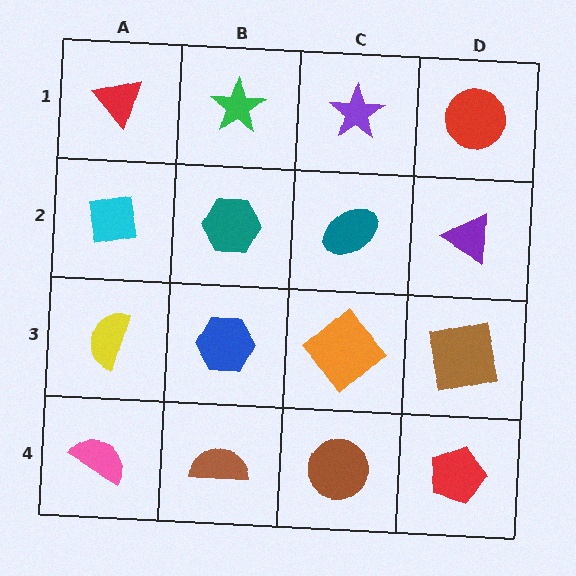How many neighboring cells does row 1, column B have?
3.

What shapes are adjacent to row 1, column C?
A teal ellipse (row 2, column C), a green star (row 1, column B), a red circle (row 1, column D).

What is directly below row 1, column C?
A teal ellipse.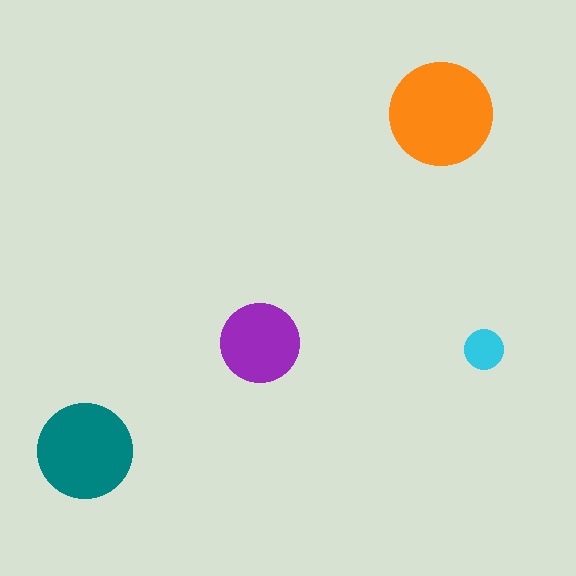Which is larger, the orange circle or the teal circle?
The orange one.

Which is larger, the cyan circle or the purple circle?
The purple one.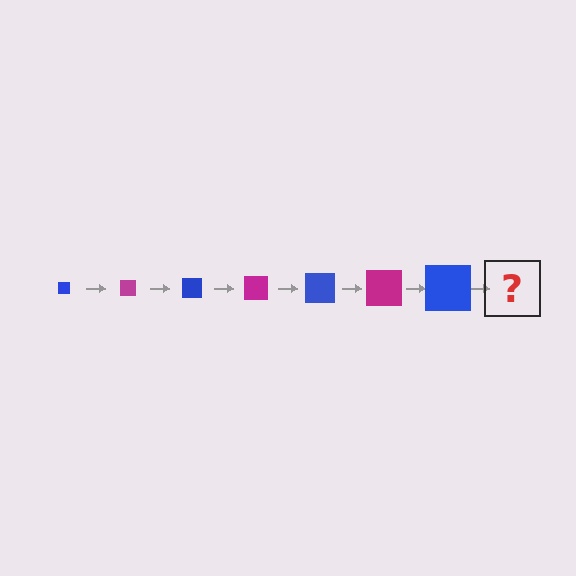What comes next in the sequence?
The next element should be a magenta square, larger than the previous one.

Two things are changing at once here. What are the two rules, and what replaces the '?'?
The two rules are that the square grows larger each step and the color cycles through blue and magenta. The '?' should be a magenta square, larger than the previous one.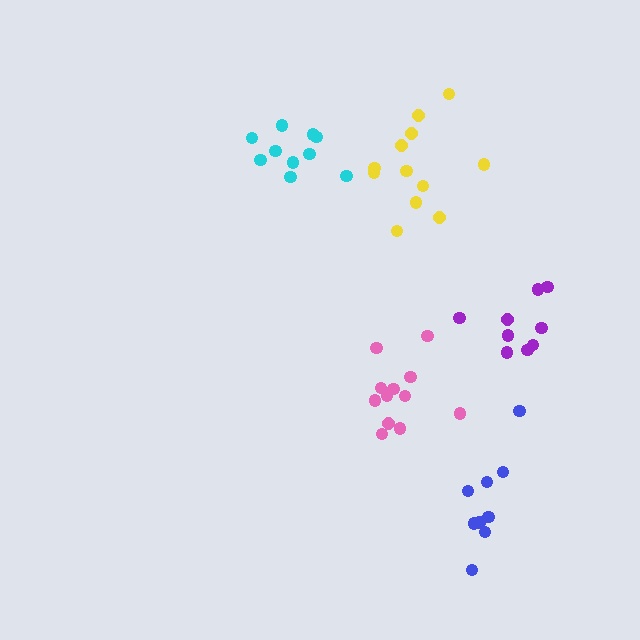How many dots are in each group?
Group 1: 12 dots, Group 2: 12 dots, Group 3: 10 dots, Group 4: 9 dots, Group 5: 9 dots (52 total).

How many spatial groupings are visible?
There are 5 spatial groupings.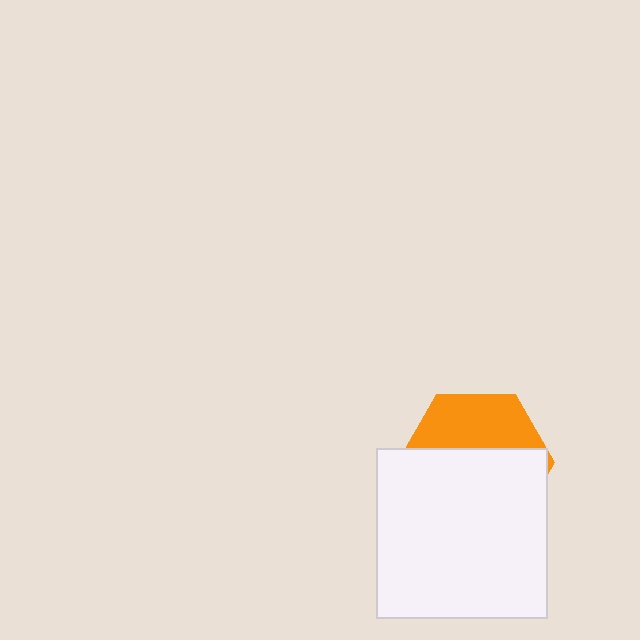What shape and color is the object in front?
The object in front is a white square.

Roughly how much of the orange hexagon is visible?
A small part of it is visible (roughly 37%).